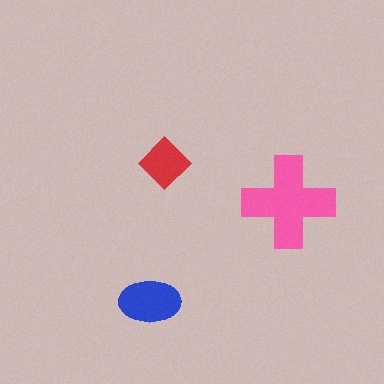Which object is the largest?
The pink cross.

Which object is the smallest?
The red diamond.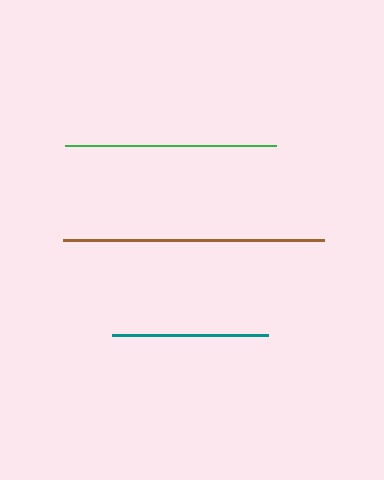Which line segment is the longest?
The brown line is the longest at approximately 261 pixels.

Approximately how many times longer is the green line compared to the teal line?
The green line is approximately 1.3 times the length of the teal line.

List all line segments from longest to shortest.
From longest to shortest: brown, green, teal.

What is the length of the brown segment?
The brown segment is approximately 261 pixels long.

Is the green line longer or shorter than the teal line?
The green line is longer than the teal line.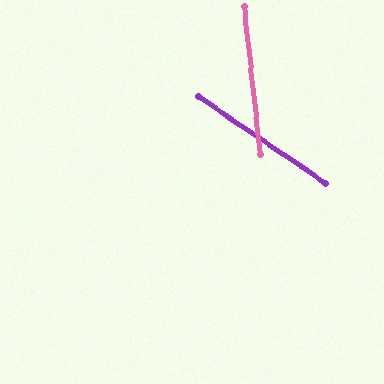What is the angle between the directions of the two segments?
Approximately 50 degrees.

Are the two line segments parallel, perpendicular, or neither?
Neither parallel nor perpendicular — they differ by about 50°.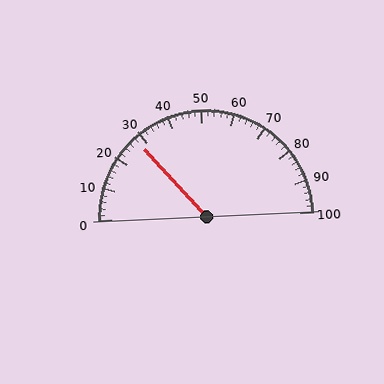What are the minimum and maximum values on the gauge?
The gauge ranges from 0 to 100.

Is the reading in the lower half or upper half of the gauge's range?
The reading is in the lower half of the range (0 to 100).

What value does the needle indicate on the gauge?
The needle indicates approximately 28.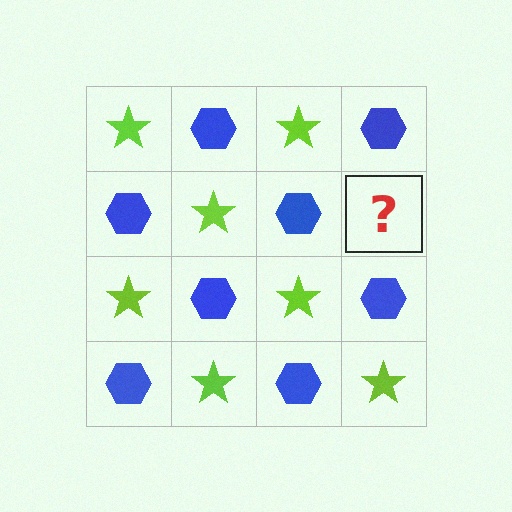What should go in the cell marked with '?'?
The missing cell should contain a lime star.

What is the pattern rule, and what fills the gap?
The rule is that it alternates lime star and blue hexagon in a checkerboard pattern. The gap should be filled with a lime star.